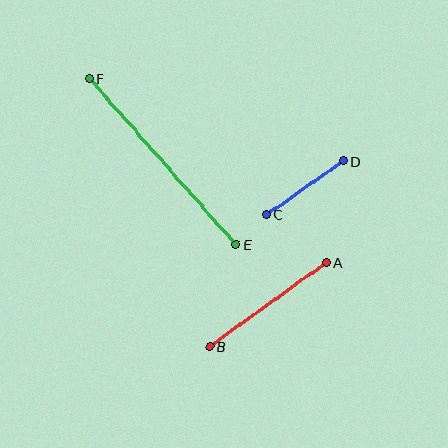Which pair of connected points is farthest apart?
Points E and F are farthest apart.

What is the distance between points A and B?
The distance is approximately 143 pixels.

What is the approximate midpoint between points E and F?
The midpoint is at approximately (163, 162) pixels.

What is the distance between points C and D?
The distance is approximately 93 pixels.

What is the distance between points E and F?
The distance is approximately 221 pixels.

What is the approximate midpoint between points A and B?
The midpoint is at approximately (268, 305) pixels.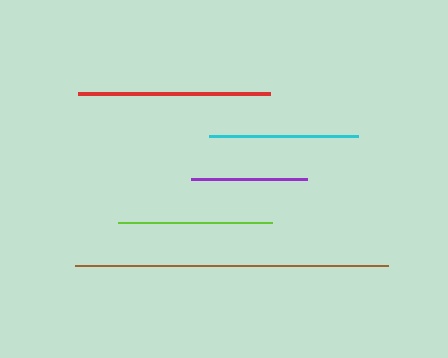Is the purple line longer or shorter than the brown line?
The brown line is longer than the purple line.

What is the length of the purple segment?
The purple segment is approximately 116 pixels long.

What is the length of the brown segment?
The brown segment is approximately 313 pixels long.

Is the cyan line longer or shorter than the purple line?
The cyan line is longer than the purple line.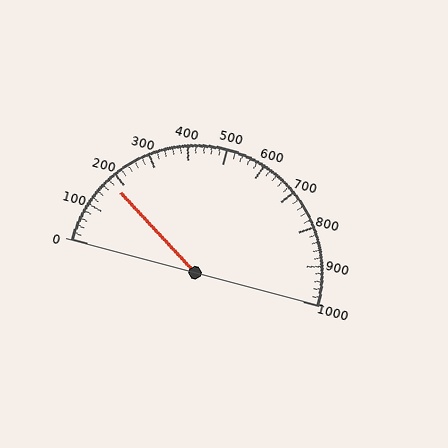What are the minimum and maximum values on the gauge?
The gauge ranges from 0 to 1000.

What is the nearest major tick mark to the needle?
The nearest major tick mark is 200.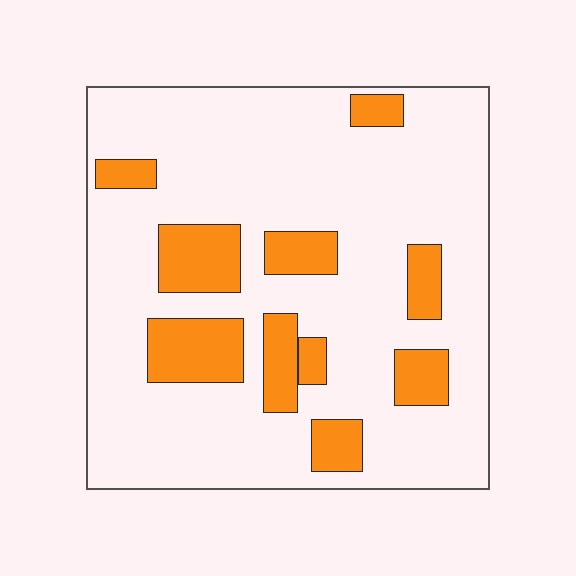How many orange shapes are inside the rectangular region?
10.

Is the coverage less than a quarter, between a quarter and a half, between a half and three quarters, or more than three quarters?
Less than a quarter.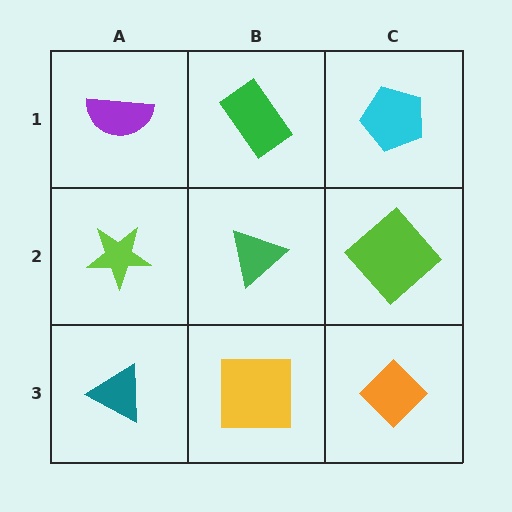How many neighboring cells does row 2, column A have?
3.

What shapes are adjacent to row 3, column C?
A lime diamond (row 2, column C), a yellow square (row 3, column B).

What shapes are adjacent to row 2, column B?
A green rectangle (row 1, column B), a yellow square (row 3, column B), a lime star (row 2, column A), a lime diamond (row 2, column C).